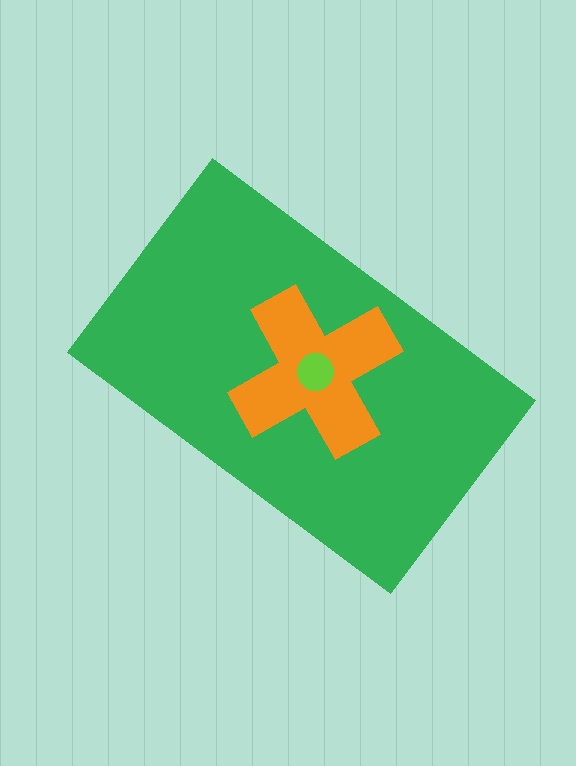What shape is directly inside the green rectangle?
The orange cross.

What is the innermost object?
The lime circle.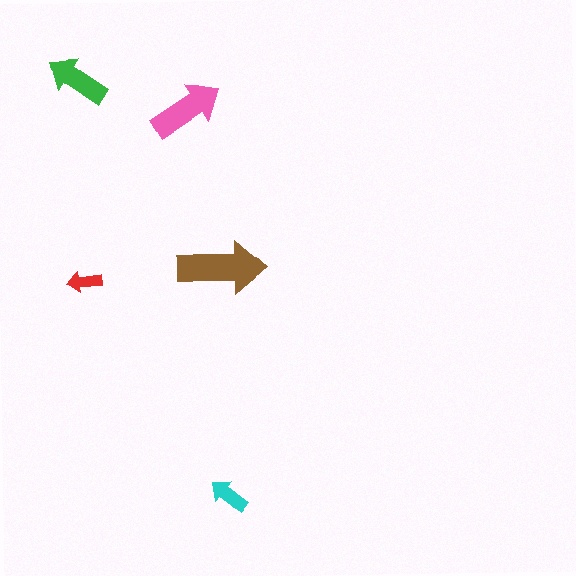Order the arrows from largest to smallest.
the brown one, the pink one, the green one, the cyan one, the red one.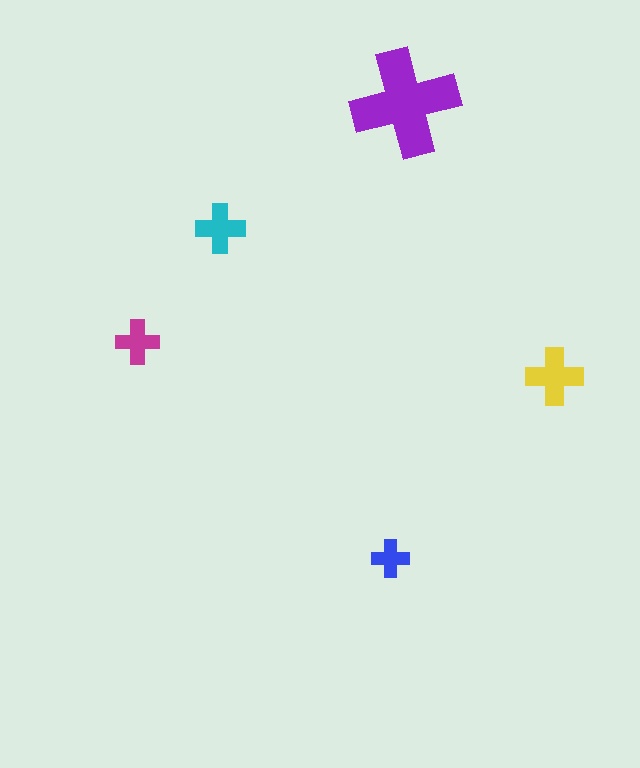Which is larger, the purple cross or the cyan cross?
The purple one.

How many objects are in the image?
There are 5 objects in the image.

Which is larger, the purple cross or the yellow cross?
The purple one.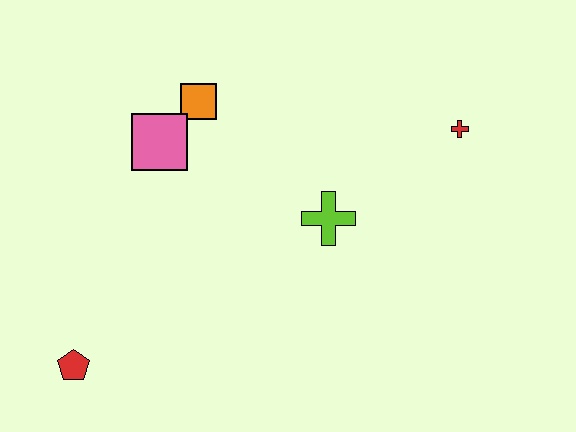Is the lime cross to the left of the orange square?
No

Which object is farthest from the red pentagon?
The red cross is farthest from the red pentagon.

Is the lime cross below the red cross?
Yes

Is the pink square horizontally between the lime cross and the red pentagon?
Yes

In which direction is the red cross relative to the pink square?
The red cross is to the right of the pink square.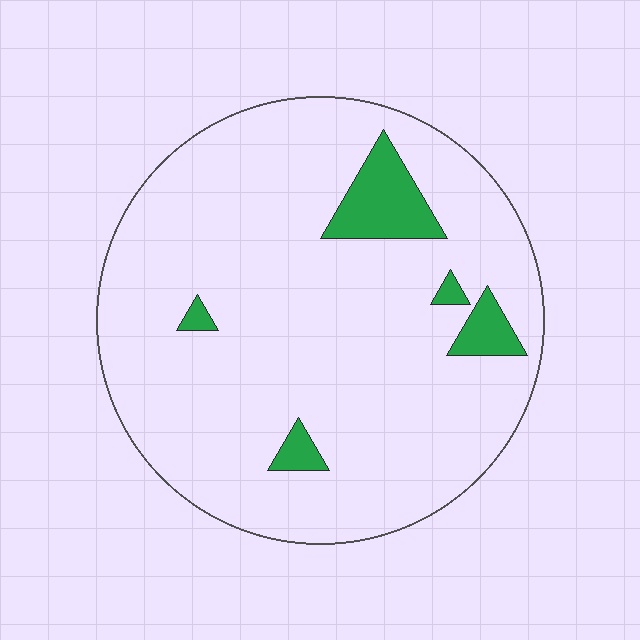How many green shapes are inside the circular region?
5.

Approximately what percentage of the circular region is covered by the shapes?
Approximately 10%.